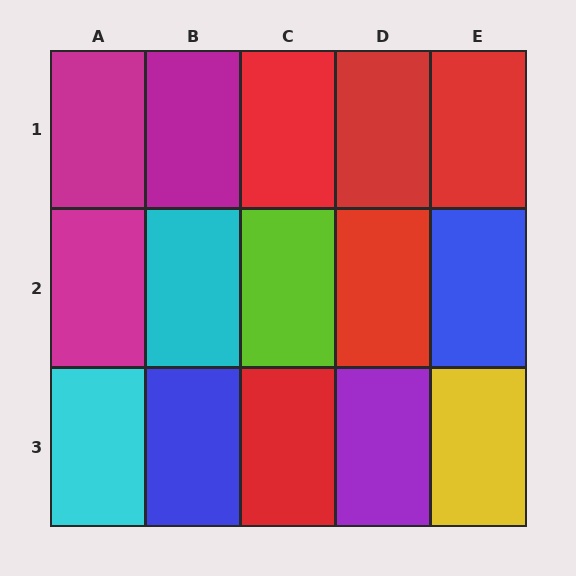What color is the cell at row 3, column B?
Blue.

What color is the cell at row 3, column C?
Red.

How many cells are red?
5 cells are red.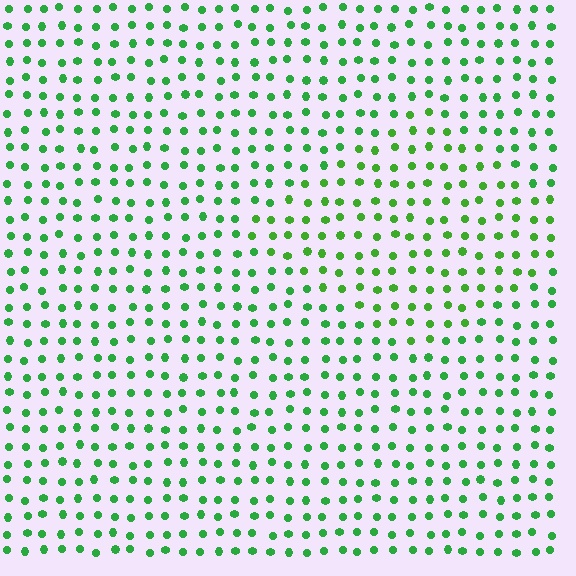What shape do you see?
I see a diamond.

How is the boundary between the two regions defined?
The boundary is defined purely by a slight shift in hue (about 19 degrees). Spacing, size, and orientation are identical on both sides.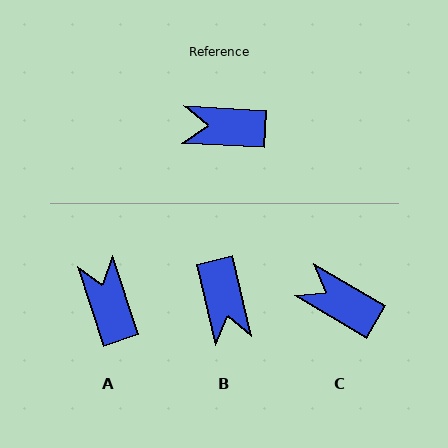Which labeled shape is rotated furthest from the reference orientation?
B, about 107 degrees away.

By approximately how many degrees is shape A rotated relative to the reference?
Approximately 69 degrees clockwise.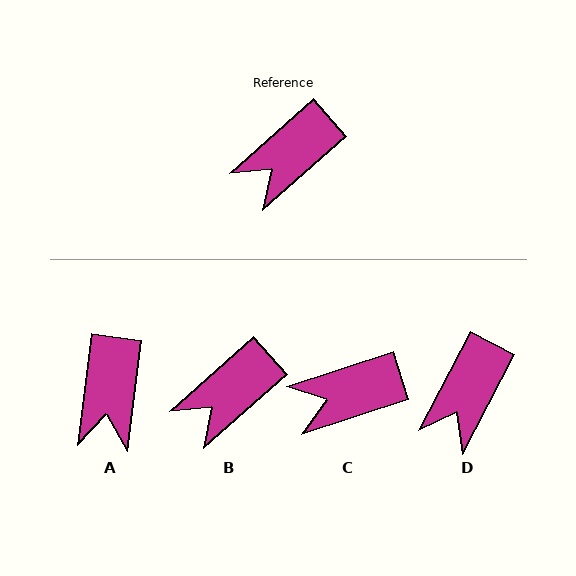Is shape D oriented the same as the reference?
No, it is off by about 21 degrees.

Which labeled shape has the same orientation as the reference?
B.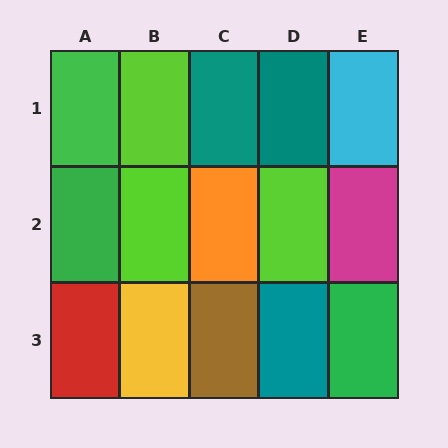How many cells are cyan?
1 cell is cyan.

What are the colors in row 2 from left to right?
Green, lime, orange, lime, magenta.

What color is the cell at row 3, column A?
Red.